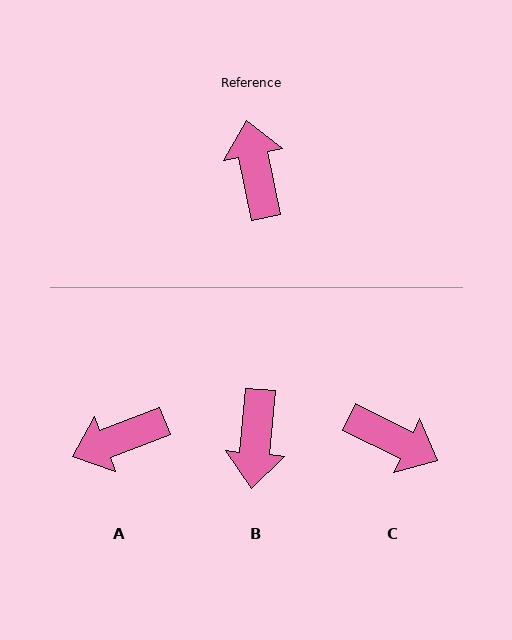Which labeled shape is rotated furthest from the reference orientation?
B, about 163 degrees away.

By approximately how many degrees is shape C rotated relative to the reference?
Approximately 128 degrees clockwise.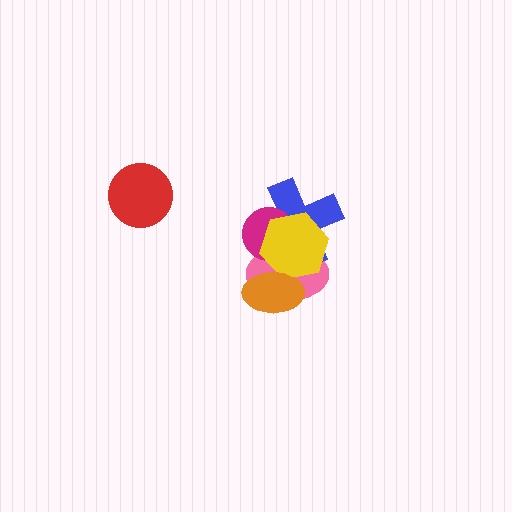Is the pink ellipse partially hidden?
Yes, it is partially covered by another shape.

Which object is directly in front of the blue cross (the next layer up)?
The magenta circle is directly in front of the blue cross.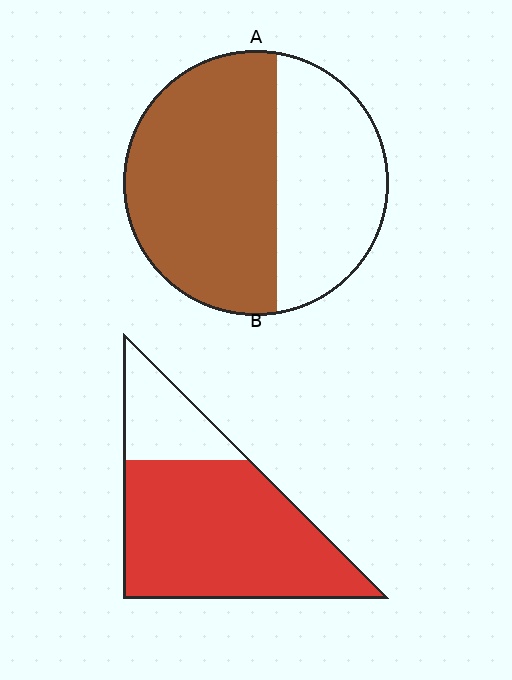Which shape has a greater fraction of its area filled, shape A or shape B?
Shape B.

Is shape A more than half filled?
Yes.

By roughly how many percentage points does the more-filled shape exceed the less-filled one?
By roughly 15 percentage points (B over A).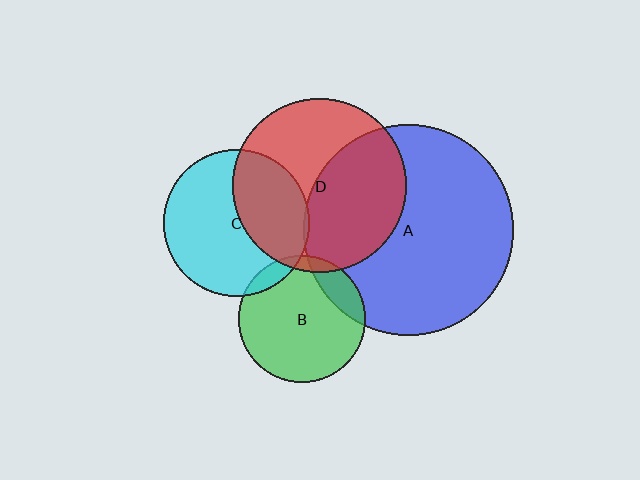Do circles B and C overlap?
Yes.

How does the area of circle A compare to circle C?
Approximately 2.1 times.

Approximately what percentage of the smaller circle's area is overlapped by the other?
Approximately 10%.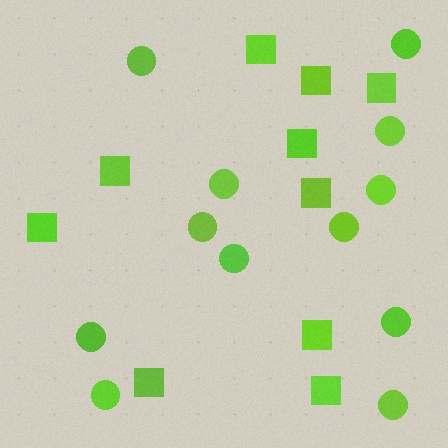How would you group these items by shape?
There are 2 groups: one group of squares (10) and one group of circles (12).